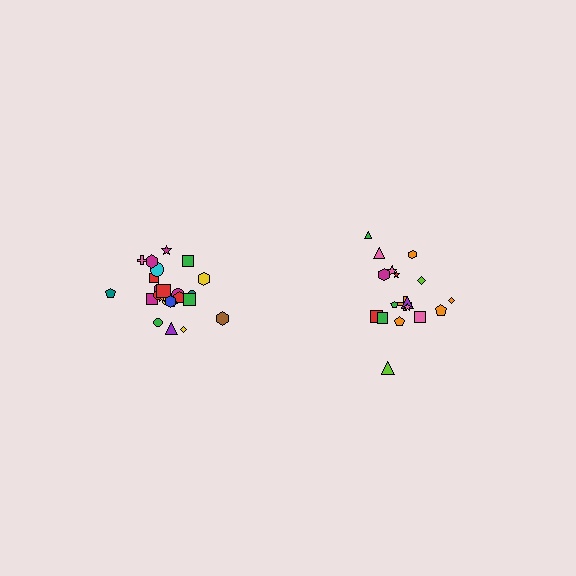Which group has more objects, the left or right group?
The left group.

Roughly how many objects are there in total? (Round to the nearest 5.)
Roughly 45 objects in total.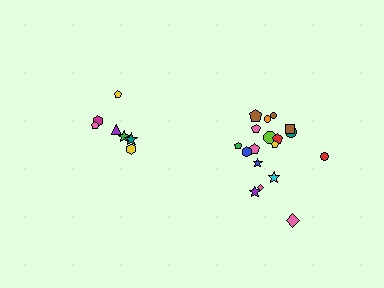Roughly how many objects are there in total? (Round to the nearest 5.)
Roughly 25 objects in total.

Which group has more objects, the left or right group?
The right group.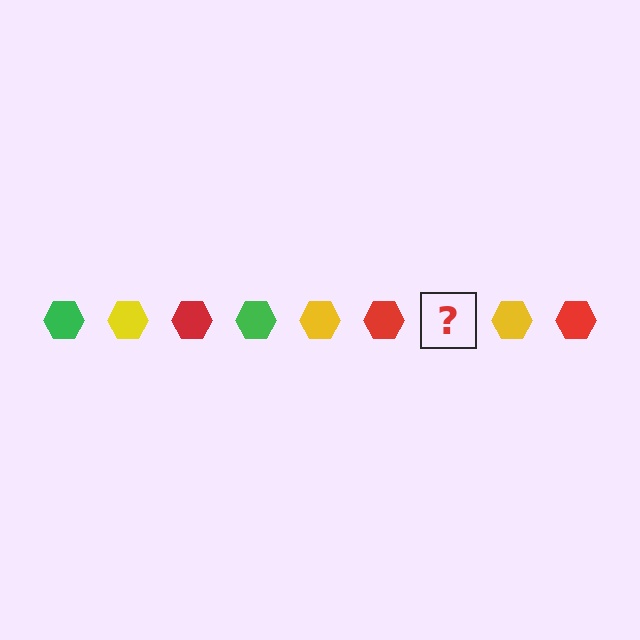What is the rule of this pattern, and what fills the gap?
The rule is that the pattern cycles through green, yellow, red hexagons. The gap should be filled with a green hexagon.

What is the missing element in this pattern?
The missing element is a green hexagon.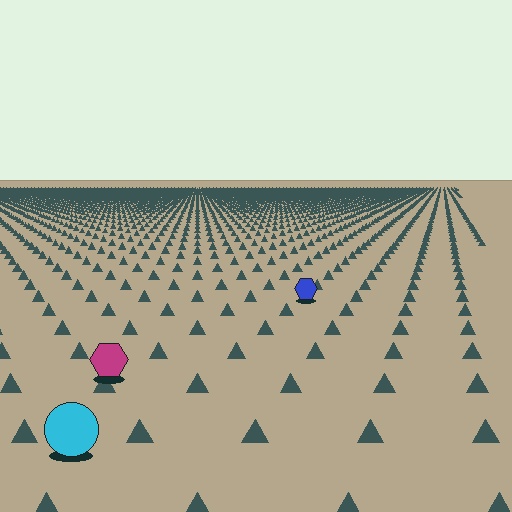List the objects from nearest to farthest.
From nearest to farthest: the cyan circle, the magenta hexagon, the blue hexagon.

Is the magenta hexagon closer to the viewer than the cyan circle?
No. The cyan circle is closer — you can tell from the texture gradient: the ground texture is coarser near it.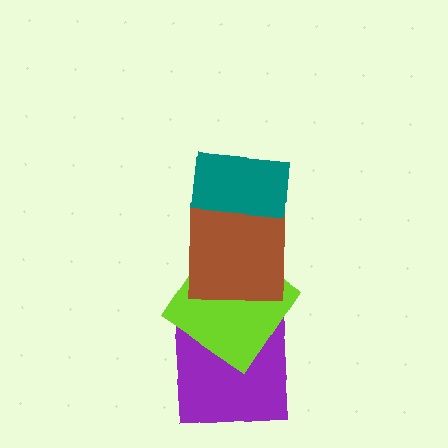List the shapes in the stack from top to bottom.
From top to bottom: the teal rectangle, the brown square, the lime diamond, the purple square.